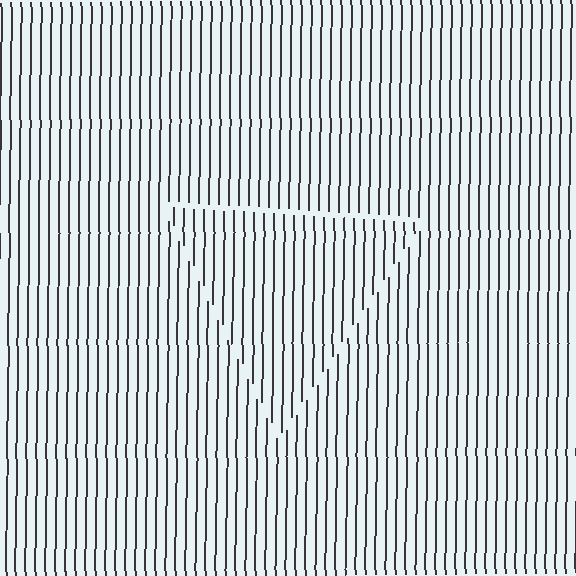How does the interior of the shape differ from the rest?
The interior of the shape contains the same grating, shifted by half a period — the contour is defined by the phase discontinuity where line-ends from the inner and outer gratings abut.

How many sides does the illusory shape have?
3 sides — the line-ends trace a triangle.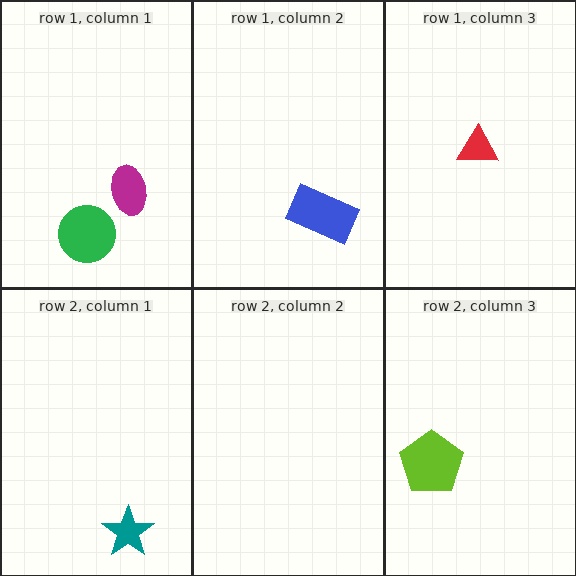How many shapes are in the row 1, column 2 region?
1.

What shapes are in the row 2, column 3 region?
The lime pentagon.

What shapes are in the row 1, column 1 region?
The green circle, the magenta ellipse.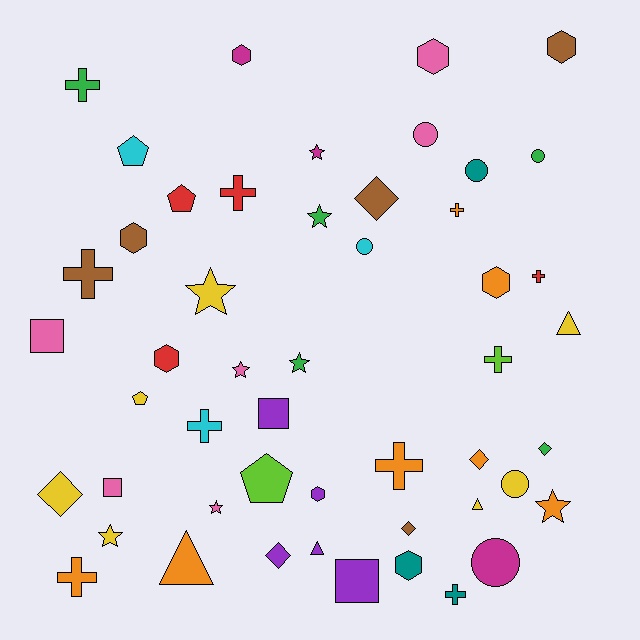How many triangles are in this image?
There are 4 triangles.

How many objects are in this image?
There are 50 objects.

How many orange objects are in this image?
There are 7 orange objects.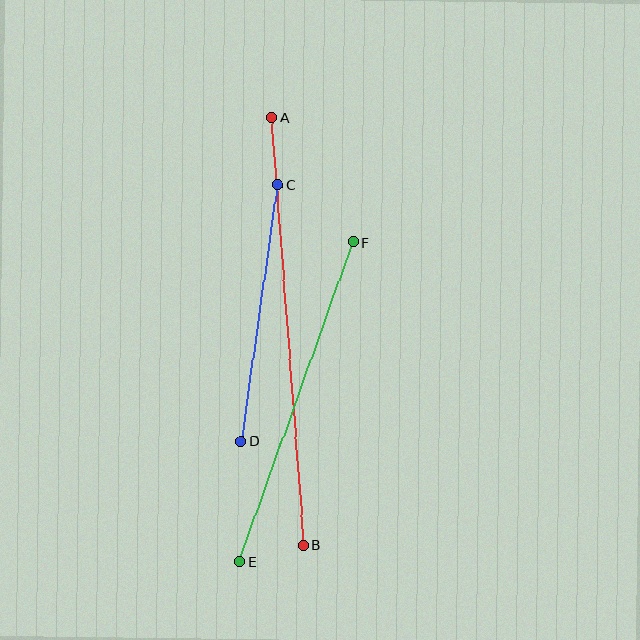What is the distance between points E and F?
The distance is approximately 339 pixels.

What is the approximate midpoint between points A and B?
The midpoint is at approximately (287, 331) pixels.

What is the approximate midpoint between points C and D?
The midpoint is at approximately (259, 313) pixels.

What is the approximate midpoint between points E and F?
The midpoint is at approximately (296, 402) pixels.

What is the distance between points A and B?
The distance is approximately 429 pixels.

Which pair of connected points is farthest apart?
Points A and B are farthest apart.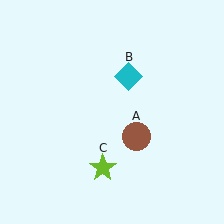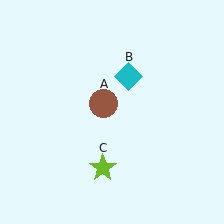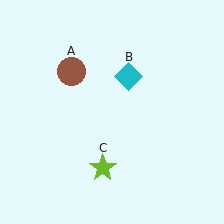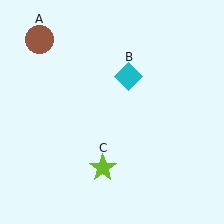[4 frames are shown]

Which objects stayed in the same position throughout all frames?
Cyan diamond (object B) and lime star (object C) remained stationary.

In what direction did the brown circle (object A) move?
The brown circle (object A) moved up and to the left.